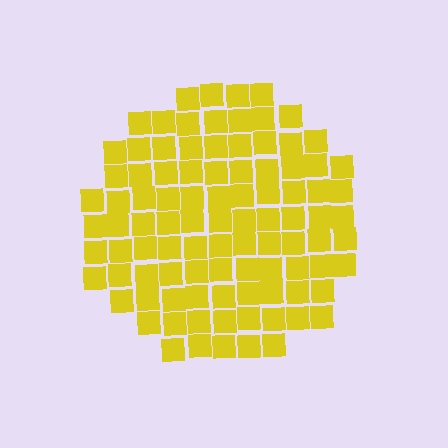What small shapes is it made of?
It is made of small squares.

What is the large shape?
The large shape is a circle.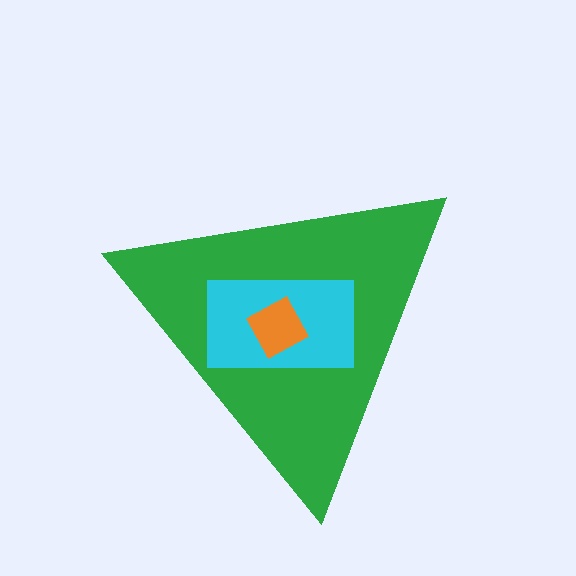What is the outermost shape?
The green triangle.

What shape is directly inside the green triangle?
The cyan rectangle.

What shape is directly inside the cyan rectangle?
The orange diamond.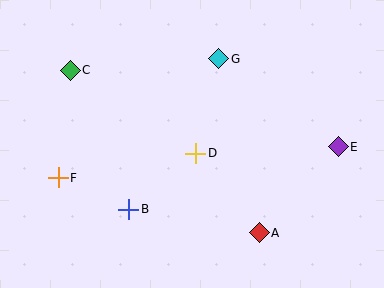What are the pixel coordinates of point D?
Point D is at (196, 153).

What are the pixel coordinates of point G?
Point G is at (219, 59).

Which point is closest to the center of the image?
Point D at (196, 153) is closest to the center.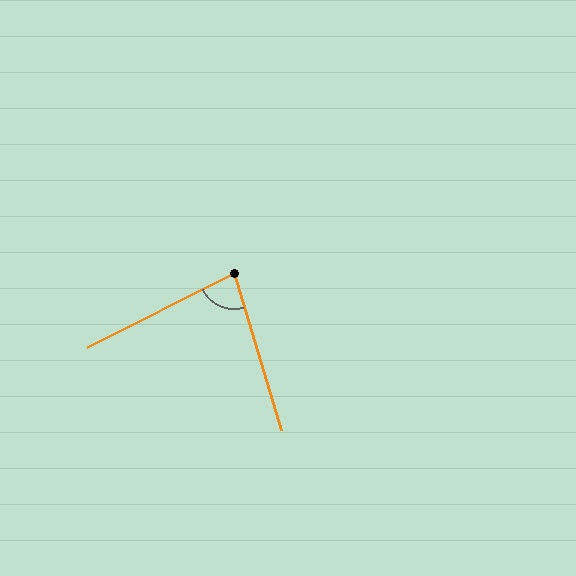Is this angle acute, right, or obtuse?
It is acute.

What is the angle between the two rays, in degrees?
Approximately 80 degrees.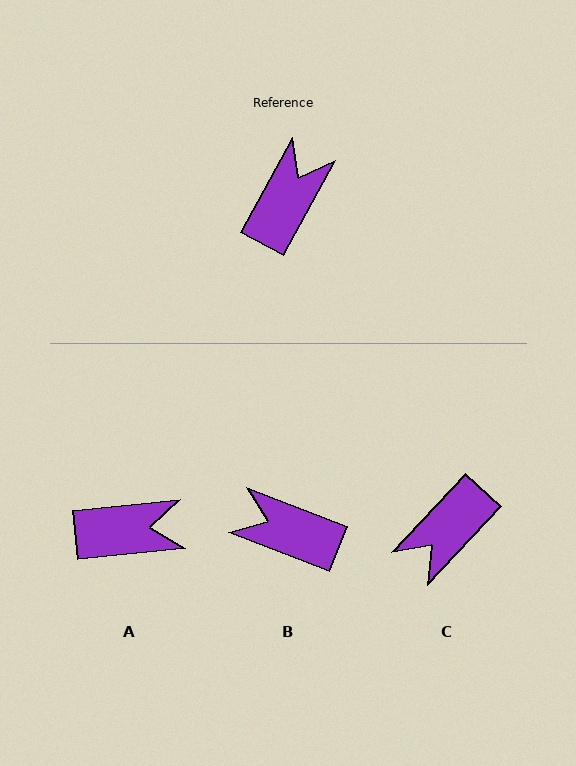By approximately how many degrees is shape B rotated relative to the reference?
Approximately 98 degrees counter-clockwise.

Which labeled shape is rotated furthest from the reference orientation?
C, about 166 degrees away.